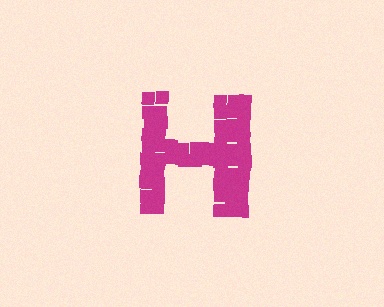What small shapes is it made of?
It is made of small squares.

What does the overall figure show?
The overall figure shows the letter H.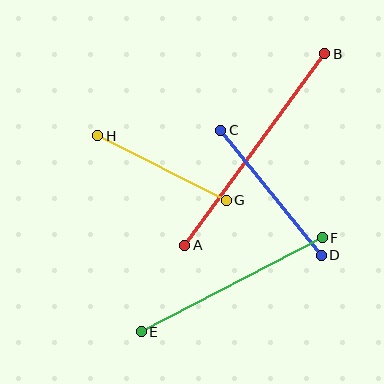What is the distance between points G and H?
The distance is approximately 144 pixels.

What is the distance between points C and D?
The distance is approximately 161 pixels.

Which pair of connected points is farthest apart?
Points A and B are farthest apart.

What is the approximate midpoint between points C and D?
The midpoint is at approximately (271, 193) pixels.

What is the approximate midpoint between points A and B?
The midpoint is at approximately (255, 149) pixels.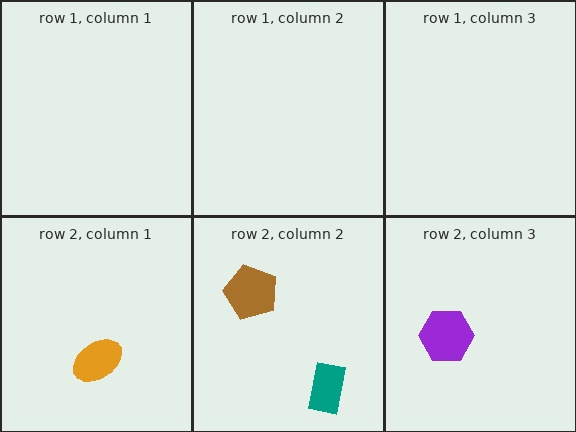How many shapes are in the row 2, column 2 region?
2.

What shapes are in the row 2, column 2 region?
The teal rectangle, the brown pentagon.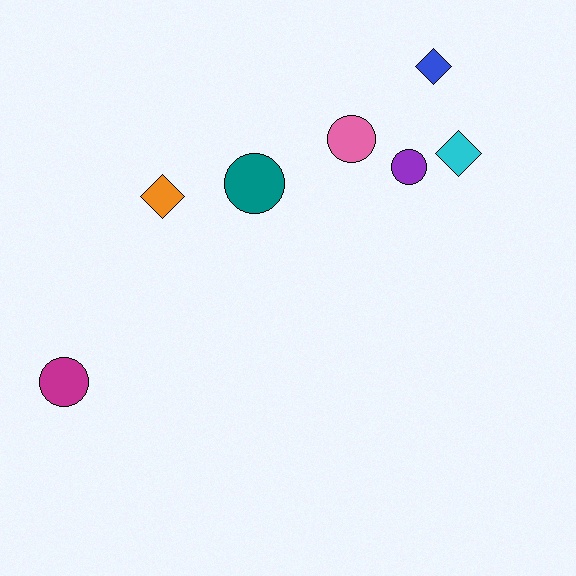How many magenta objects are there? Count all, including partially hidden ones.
There is 1 magenta object.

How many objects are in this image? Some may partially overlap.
There are 7 objects.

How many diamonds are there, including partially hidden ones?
There are 3 diamonds.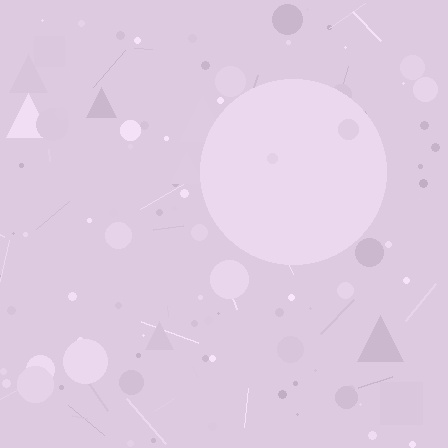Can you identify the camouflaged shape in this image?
The camouflaged shape is a circle.